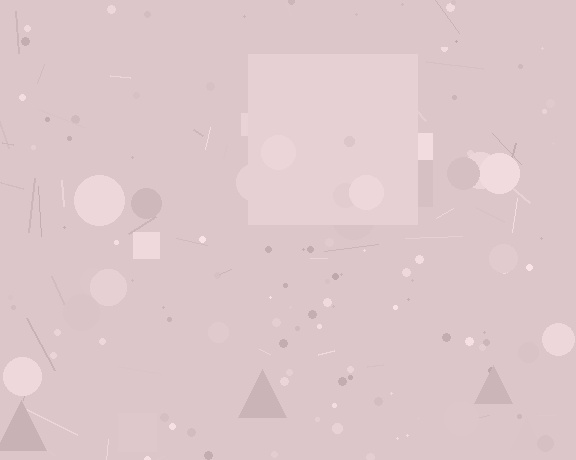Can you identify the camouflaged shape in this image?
The camouflaged shape is a square.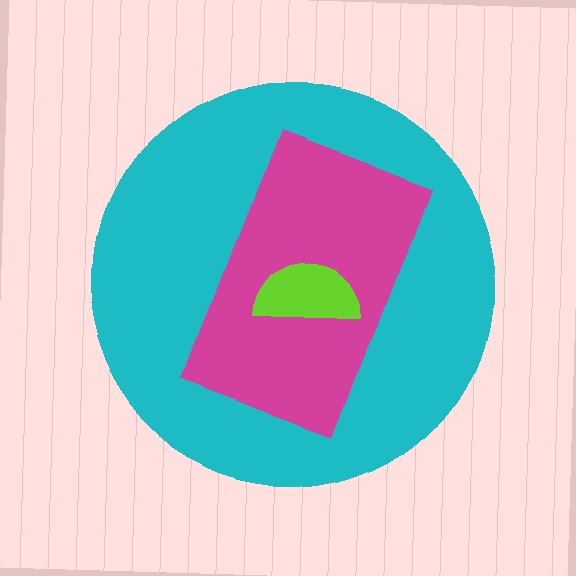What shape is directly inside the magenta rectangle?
The lime semicircle.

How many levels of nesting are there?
3.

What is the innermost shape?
The lime semicircle.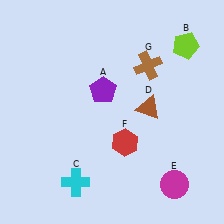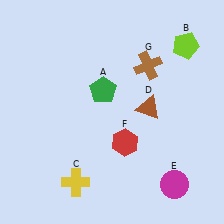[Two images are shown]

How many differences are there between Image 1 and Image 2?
There are 2 differences between the two images.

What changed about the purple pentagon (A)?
In Image 1, A is purple. In Image 2, it changed to green.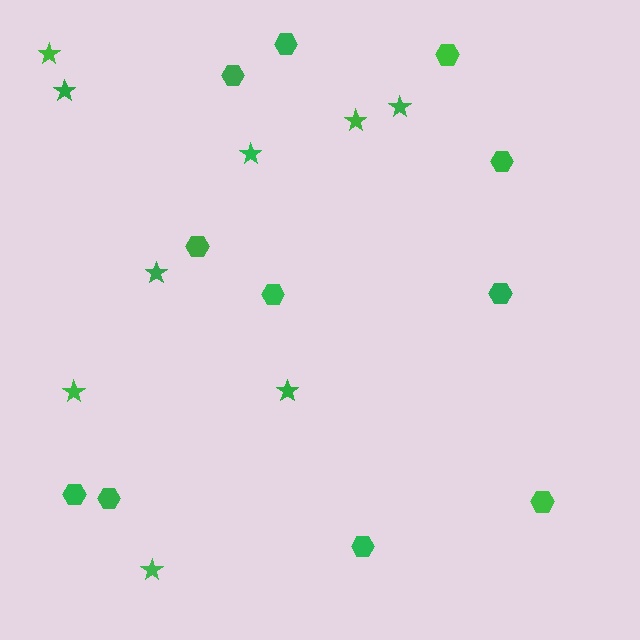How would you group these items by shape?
There are 2 groups: one group of stars (9) and one group of hexagons (11).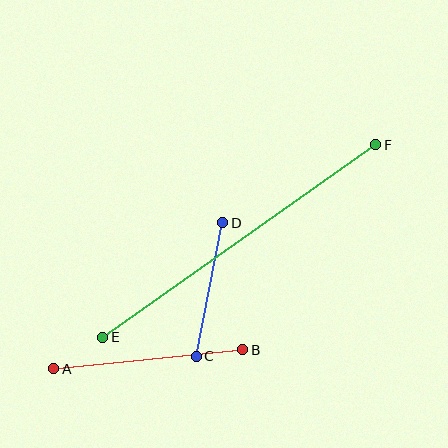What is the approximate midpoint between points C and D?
The midpoint is at approximately (210, 290) pixels.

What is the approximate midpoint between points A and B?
The midpoint is at approximately (148, 359) pixels.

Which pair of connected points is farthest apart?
Points E and F are farthest apart.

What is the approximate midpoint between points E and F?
The midpoint is at approximately (239, 241) pixels.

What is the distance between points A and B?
The distance is approximately 190 pixels.